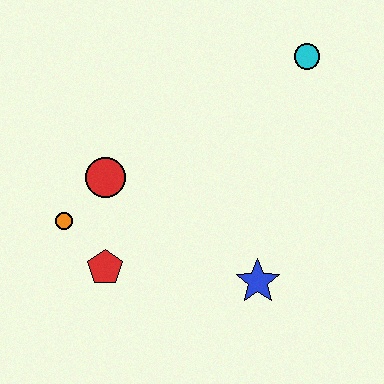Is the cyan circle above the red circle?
Yes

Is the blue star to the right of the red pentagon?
Yes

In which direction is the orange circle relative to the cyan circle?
The orange circle is to the left of the cyan circle.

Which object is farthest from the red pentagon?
The cyan circle is farthest from the red pentagon.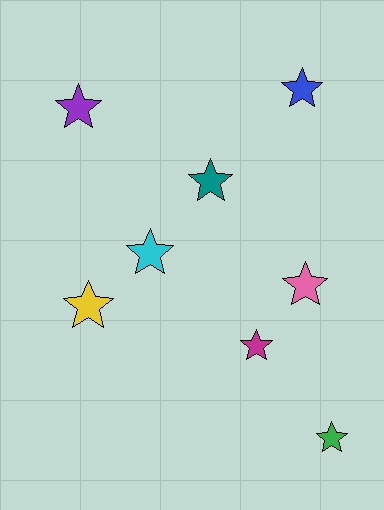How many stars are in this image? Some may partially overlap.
There are 8 stars.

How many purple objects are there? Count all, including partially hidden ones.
There is 1 purple object.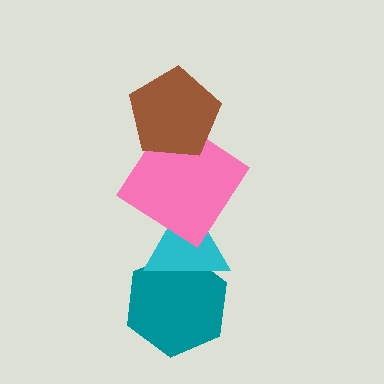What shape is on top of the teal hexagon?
The cyan triangle is on top of the teal hexagon.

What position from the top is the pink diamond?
The pink diamond is 2nd from the top.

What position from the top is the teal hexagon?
The teal hexagon is 4th from the top.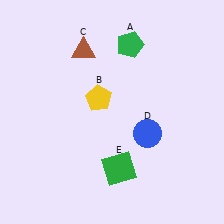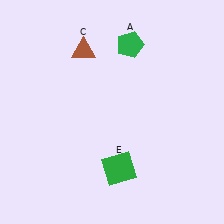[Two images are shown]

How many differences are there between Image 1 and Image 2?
There are 2 differences between the two images.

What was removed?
The yellow pentagon (B), the blue circle (D) were removed in Image 2.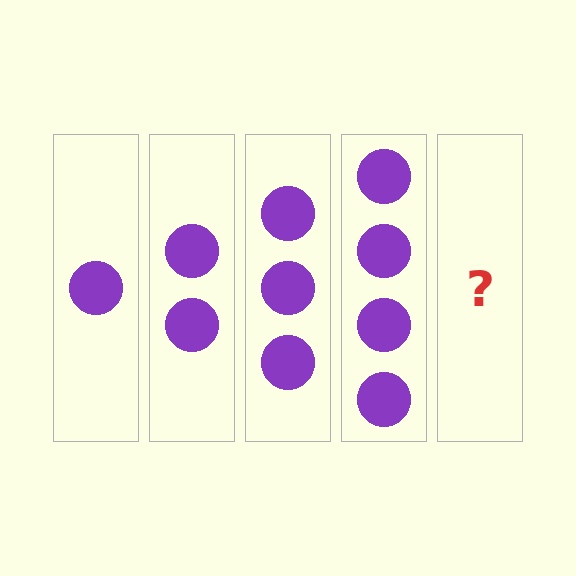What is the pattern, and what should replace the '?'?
The pattern is that each step adds one more circle. The '?' should be 5 circles.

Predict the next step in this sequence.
The next step is 5 circles.